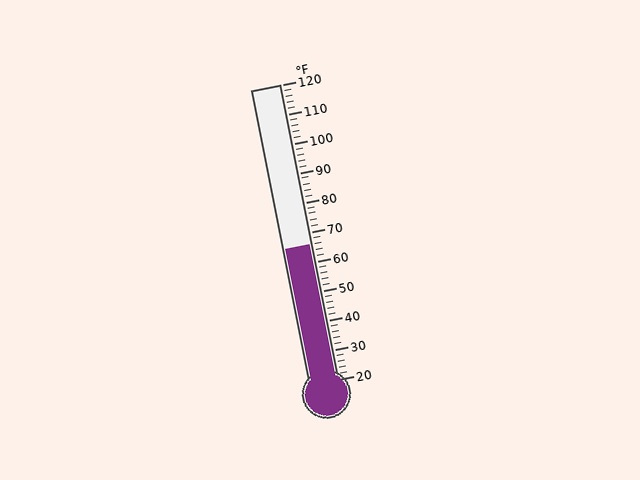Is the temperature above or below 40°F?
The temperature is above 40°F.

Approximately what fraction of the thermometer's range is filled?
The thermometer is filled to approximately 45% of its range.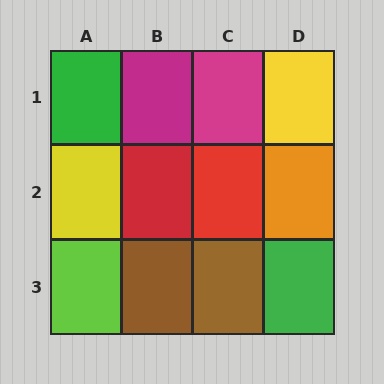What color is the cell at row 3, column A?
Lime.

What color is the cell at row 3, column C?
Brown.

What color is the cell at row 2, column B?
Red.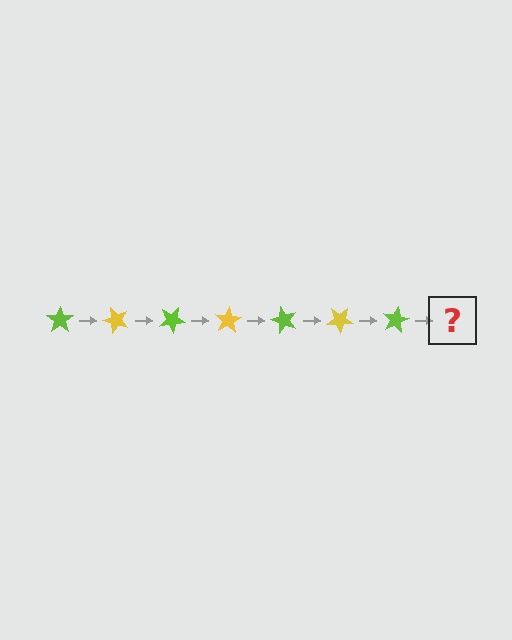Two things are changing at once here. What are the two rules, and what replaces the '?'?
The two rules are that it rotates 50 degrees each step and the color cycles through lime and yellow. The '?' should be a yellow star, rotated 350 degrees from the start.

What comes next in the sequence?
The next element should be a yellow star, rotated 350 degrees from the start.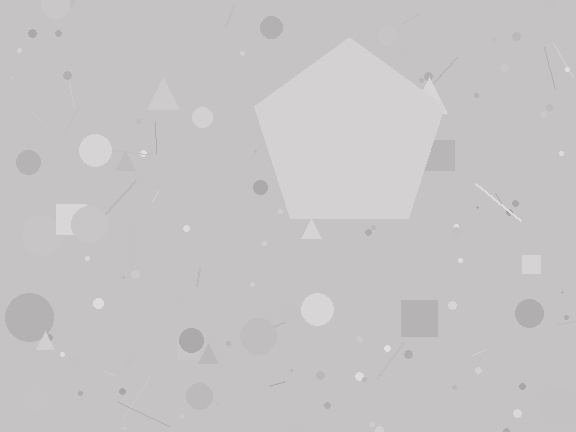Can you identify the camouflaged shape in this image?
The camouflaged shape is a pentagon.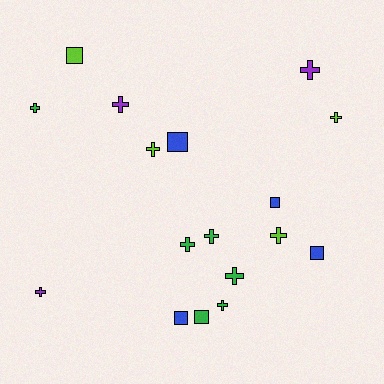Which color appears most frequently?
Green, with 6 objects.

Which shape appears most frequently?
Cross, with 11 objects.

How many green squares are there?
There is 1 green square.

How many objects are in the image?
There are 17 objects.